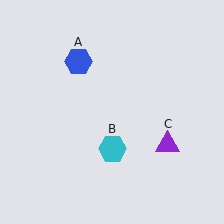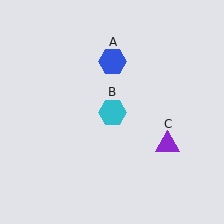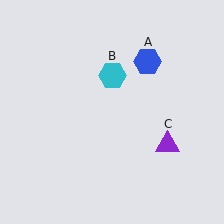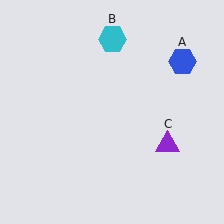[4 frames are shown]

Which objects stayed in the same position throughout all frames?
Purple triangle (object C) remained stationary.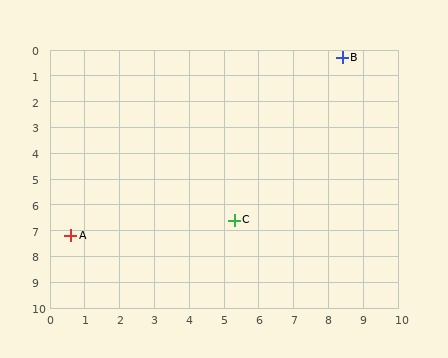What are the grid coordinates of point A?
Point A is at approximately (0.6, 7.2).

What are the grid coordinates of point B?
Point B is at approximately (8.4, 0.3).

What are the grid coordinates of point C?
Point C is at approximately (5.3, 6.6).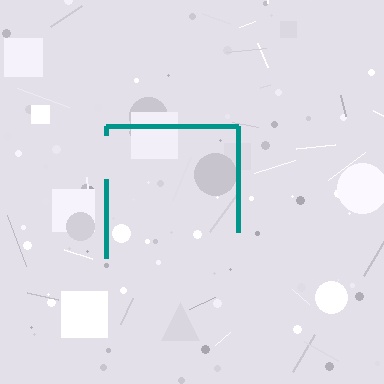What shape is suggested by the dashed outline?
The dashed outline suggests a square.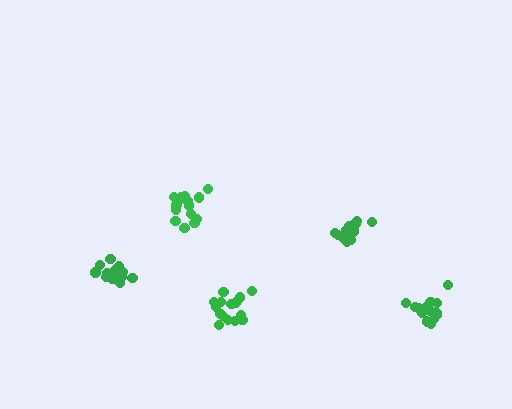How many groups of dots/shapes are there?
There are 5 groups.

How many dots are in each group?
Group 1: 14 dots, Group 2: 15 dots, Group 3: 15 dots, Group 4: 15 dots, Group 5: 14 dots (73 total).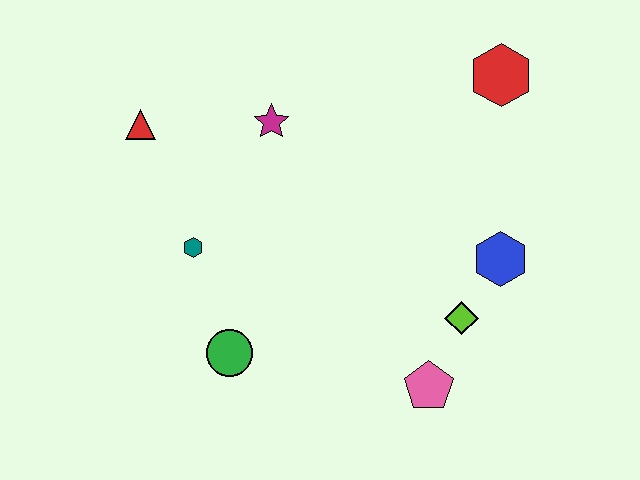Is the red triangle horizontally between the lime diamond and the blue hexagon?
No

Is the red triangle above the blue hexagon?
Yes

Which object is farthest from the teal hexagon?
The red hexagon is farthest from the teal hexagon.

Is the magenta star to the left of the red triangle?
No